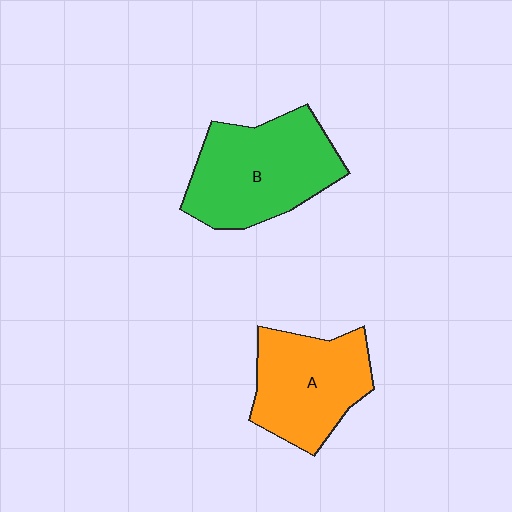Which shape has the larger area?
Shape B (green).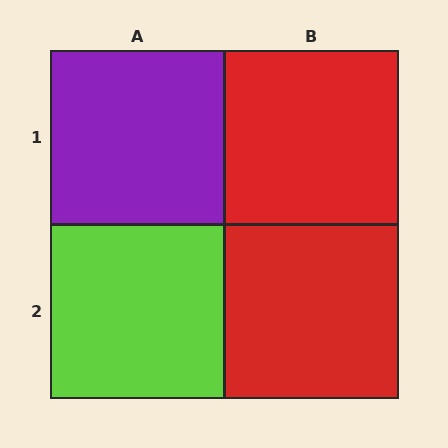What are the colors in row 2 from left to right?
Lime, red.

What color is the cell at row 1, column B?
Red.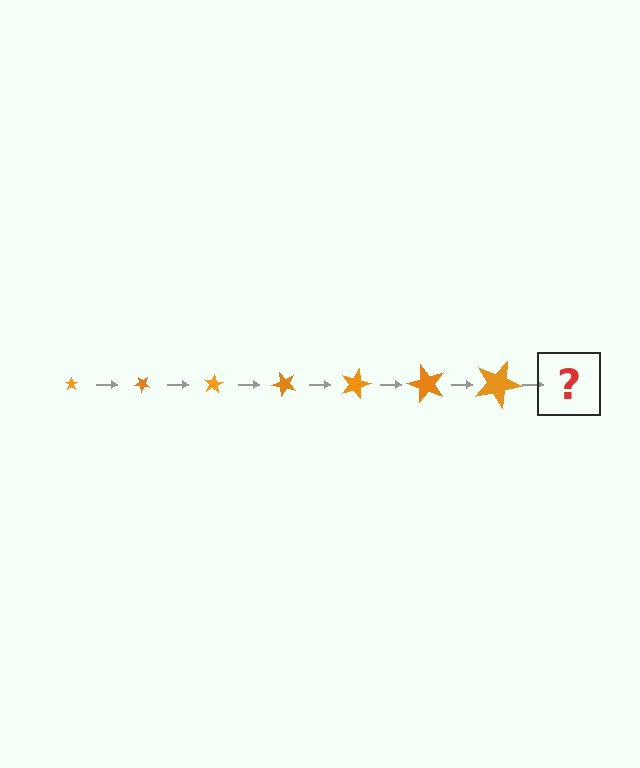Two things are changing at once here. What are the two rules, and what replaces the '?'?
The two rules are that the star grows larger each step and it rotates 40 degrees each step. The '?' should be a star, larger than the previous one and rotated 280 degrees from the start.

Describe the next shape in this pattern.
It should be a star, larger than the previous one and rotated 280 degrees from the start.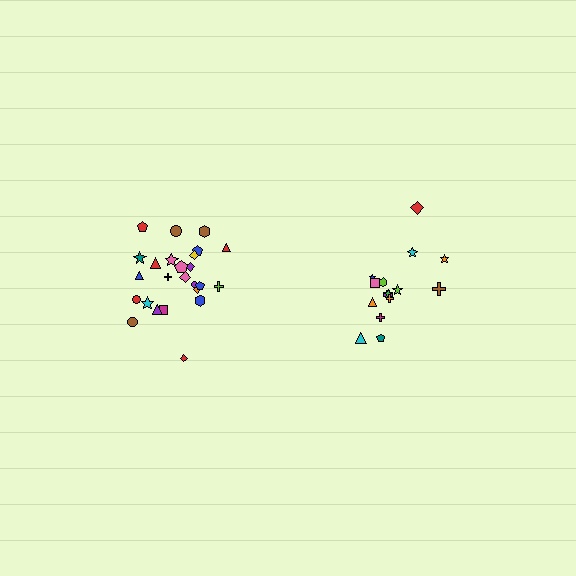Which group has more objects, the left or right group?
The left group.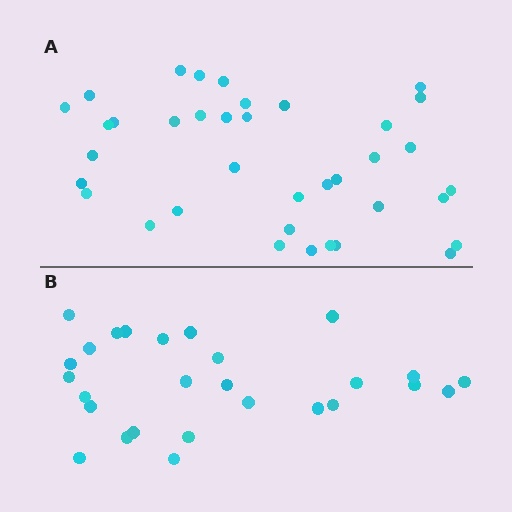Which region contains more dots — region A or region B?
Region A (the top region) has more dots.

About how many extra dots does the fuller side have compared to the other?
Region A has roughly 10 or so more dots than region B.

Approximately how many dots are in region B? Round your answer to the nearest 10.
About 30 dots. (The exact count is 27, which rounds to 30.)